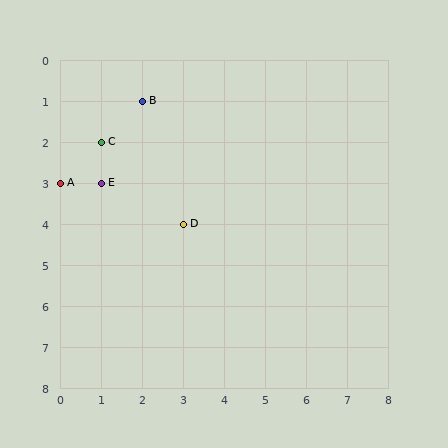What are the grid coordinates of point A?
Point A is at grid coordinates (0, 3).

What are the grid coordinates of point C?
Point C is at grid coordinates (1, 2).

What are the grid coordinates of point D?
Point D is at grid coordinates (3, 4).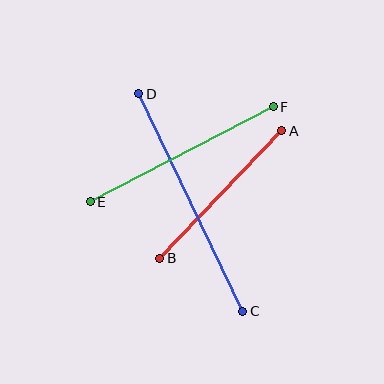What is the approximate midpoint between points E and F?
The midpoint is at approximately (182, 154) pixels.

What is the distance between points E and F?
The distance is approximately 206 pixels.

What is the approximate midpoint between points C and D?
The midpoint is at approximately (191, 202) pixels.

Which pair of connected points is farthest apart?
Points C and D are farthest apart.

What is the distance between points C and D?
The distance is approximately 241 pixels.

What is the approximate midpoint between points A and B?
The midpoint is at approximately (221, 195) pixels.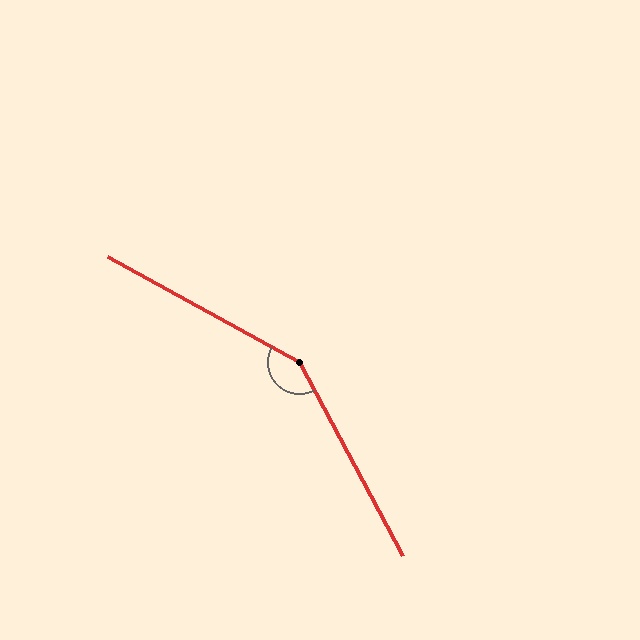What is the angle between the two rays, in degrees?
Approximately 147 degrees.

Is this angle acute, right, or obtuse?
It is obtuse.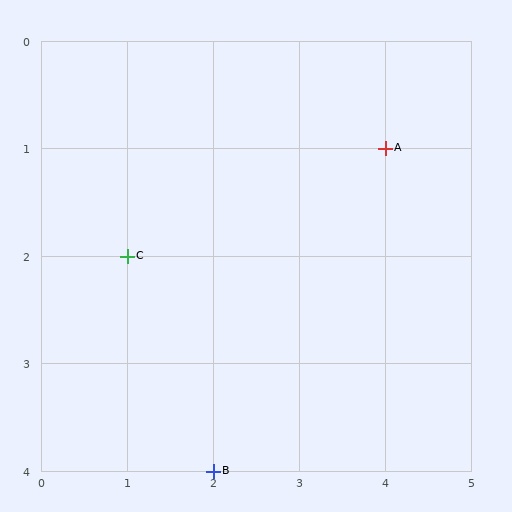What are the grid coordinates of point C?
Point C is at grid coordinates (1, 2).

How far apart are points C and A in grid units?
Points C and A are 3 columns and 1 row apart (about 3.2 grid units diagonally).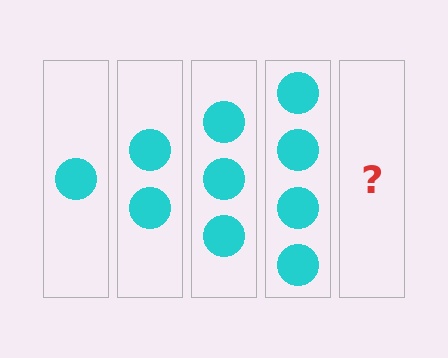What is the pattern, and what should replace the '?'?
The pattern is that each step adds one more circle. The '?' should be 5 circles.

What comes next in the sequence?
The next element should be 5 circles.